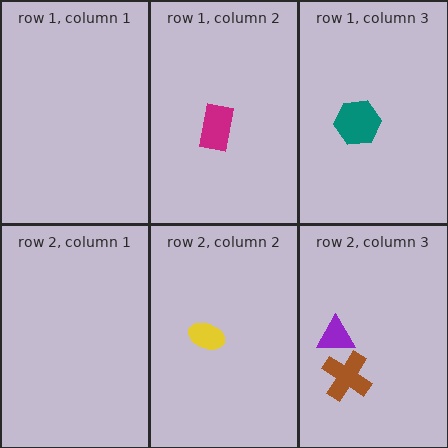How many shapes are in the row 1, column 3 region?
1.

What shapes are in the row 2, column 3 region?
The brown cross, the purple triangle.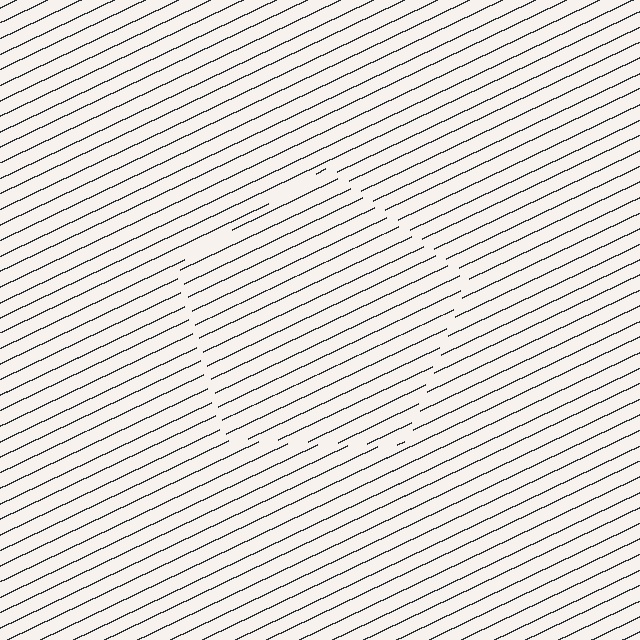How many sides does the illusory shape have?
5 sides — the line-ends trace a pentagon.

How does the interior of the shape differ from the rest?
The interior of the shape contains the same grating, shifted by half a period — the contour is defined by the phase discontinuity where line-ends from the inner and outer gratings abut.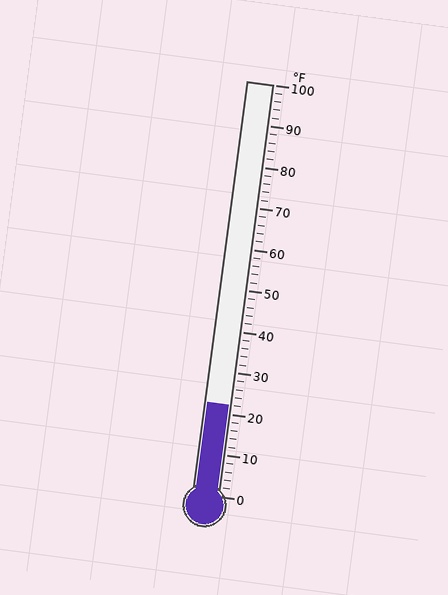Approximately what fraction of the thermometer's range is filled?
The thermometer is filled to approximately 20% of its range.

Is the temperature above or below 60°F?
The temperature is below 60°F.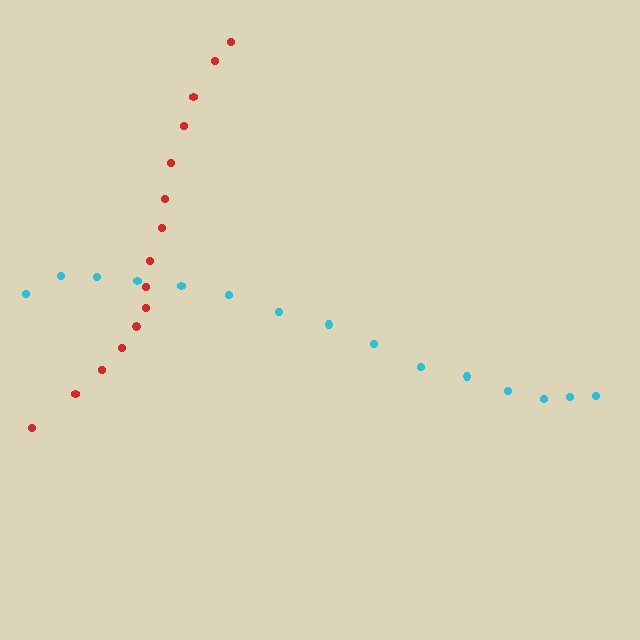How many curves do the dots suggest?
There are 2 distinct paths.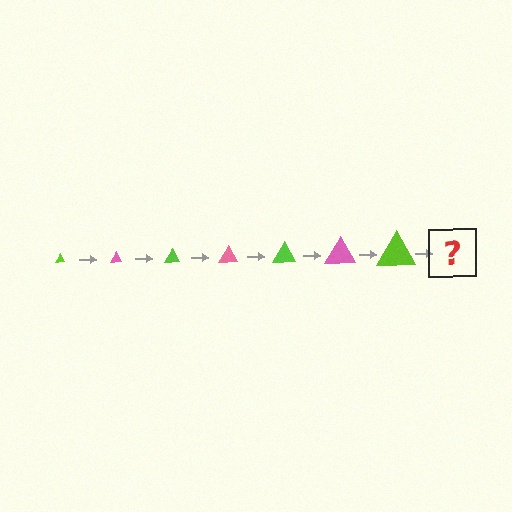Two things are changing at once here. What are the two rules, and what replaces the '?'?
The two rules are that the triangle grows larger each step and the color cycles through lime and pink. The '?' should be a pink triangle, larger than the previous one.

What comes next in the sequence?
The next element should be a pink triangle, larger than the previous one.